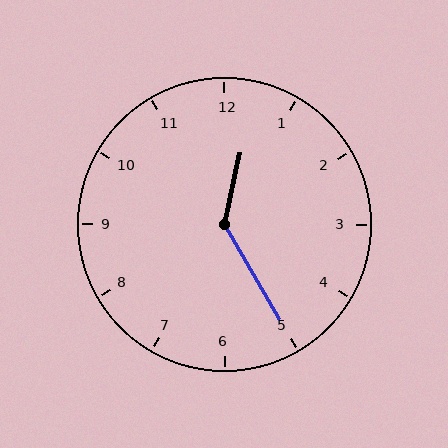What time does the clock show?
12:25.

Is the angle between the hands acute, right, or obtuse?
It is obtuse.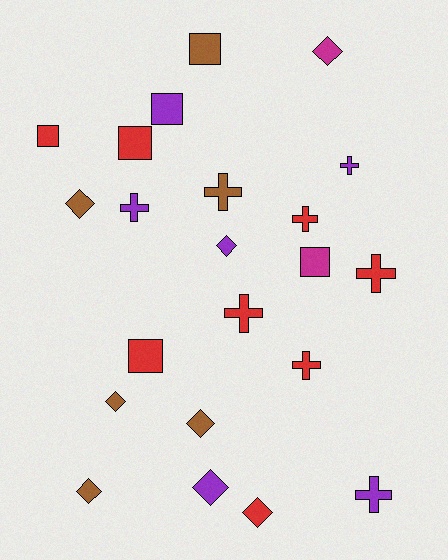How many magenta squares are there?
There is 1 magenta square.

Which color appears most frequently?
Red, with 8 objects.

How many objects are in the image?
There are 22 objects.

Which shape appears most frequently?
Cross, with 8 objects.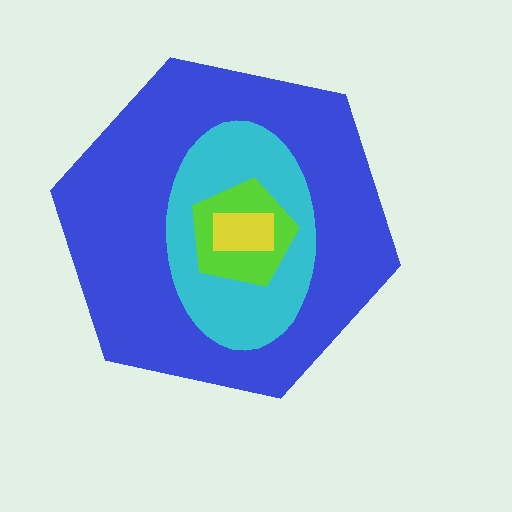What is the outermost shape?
The blue hexagon.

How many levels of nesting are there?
4.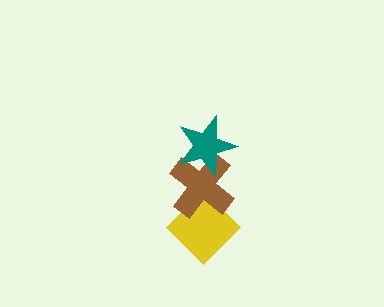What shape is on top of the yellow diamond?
The brown cross is on top of the yellow diamond.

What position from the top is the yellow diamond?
The yellow diamond is 3rd from the top.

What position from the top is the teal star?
The teal star is 1st from the top.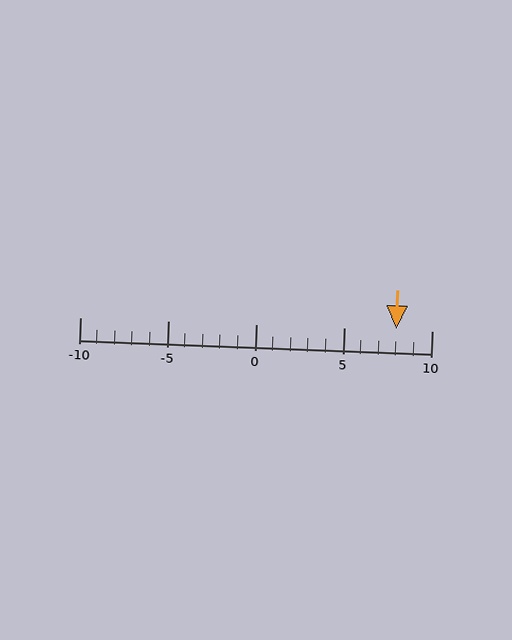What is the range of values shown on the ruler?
The ruler shows values from -10 to 10.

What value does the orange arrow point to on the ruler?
The orange arrow points to approximately 8.